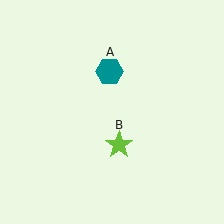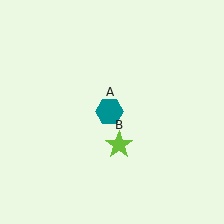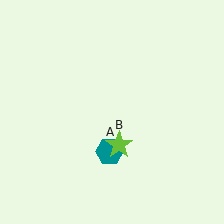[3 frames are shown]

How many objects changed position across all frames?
1 object changed position: teal hexagon (object A).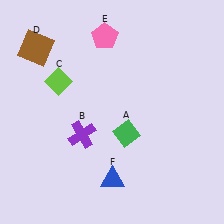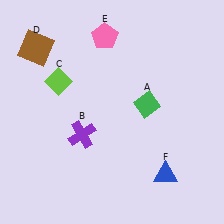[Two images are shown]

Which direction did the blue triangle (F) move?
The blue triangle (F) moved right.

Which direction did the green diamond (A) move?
The green diamond (A) moved up.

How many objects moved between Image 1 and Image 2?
2 objects moved between the two images.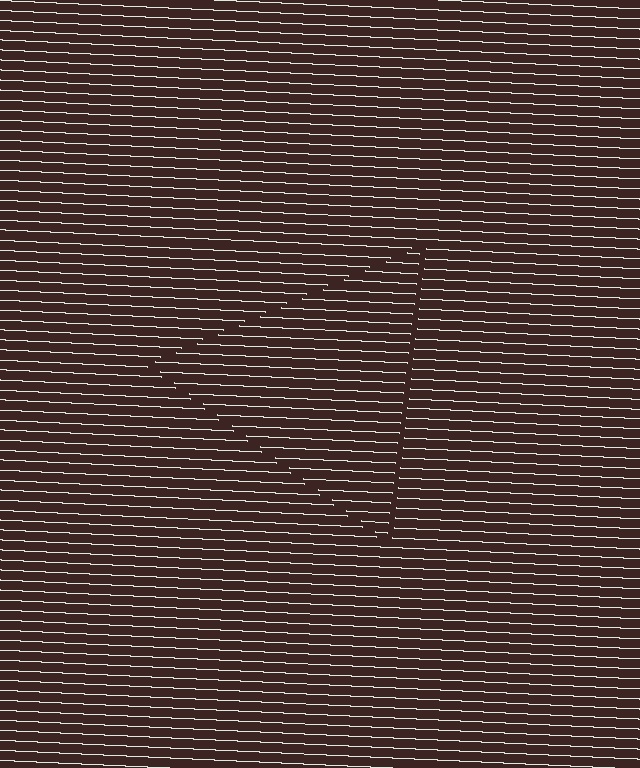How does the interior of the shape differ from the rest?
The interior of the shape contains the same grating, shifted by half a period — the contour is defined by the phase discontinuity where line-ends from the inner and outer gratings abut.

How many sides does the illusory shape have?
3 sides — the line-ends trace a triangle.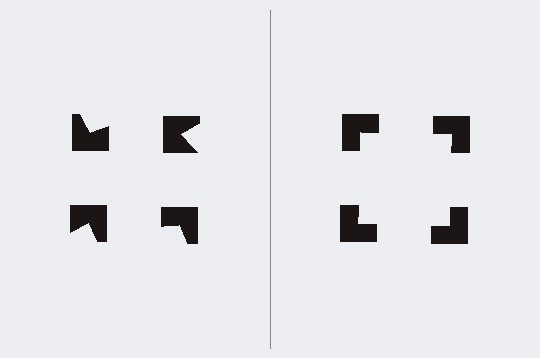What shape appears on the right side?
An illusory square.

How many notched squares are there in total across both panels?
8 — 4 on each side.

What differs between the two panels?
The notched squares are positioned identically on both sides; only the wedge orientations differ. On the right they align to a square; on the left they are misaligned.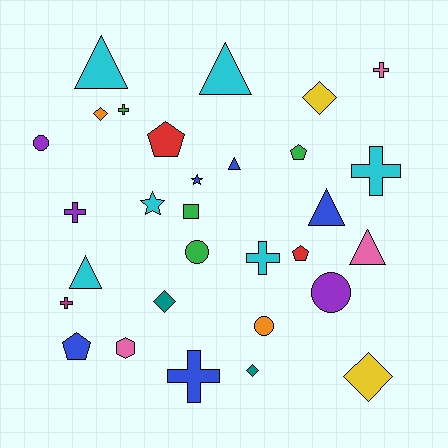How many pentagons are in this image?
There are 4 pentagons.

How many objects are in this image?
There are 30 objects.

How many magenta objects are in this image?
There is 1 magenta object.